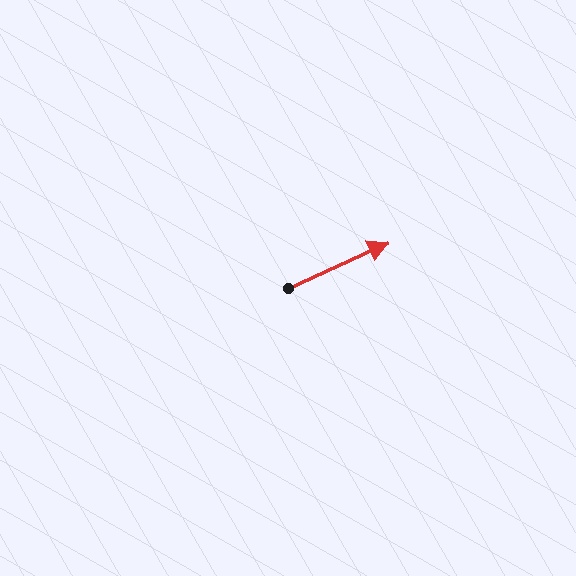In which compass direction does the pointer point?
Northeast.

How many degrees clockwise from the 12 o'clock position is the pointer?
Approximately 66 degrees.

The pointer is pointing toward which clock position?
Roughly 2 o'clock.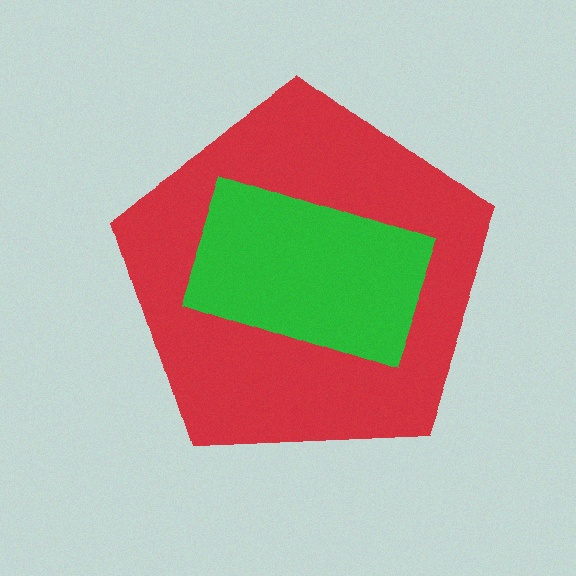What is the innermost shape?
The green rectangle.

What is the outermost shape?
The red pentagon.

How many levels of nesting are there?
2.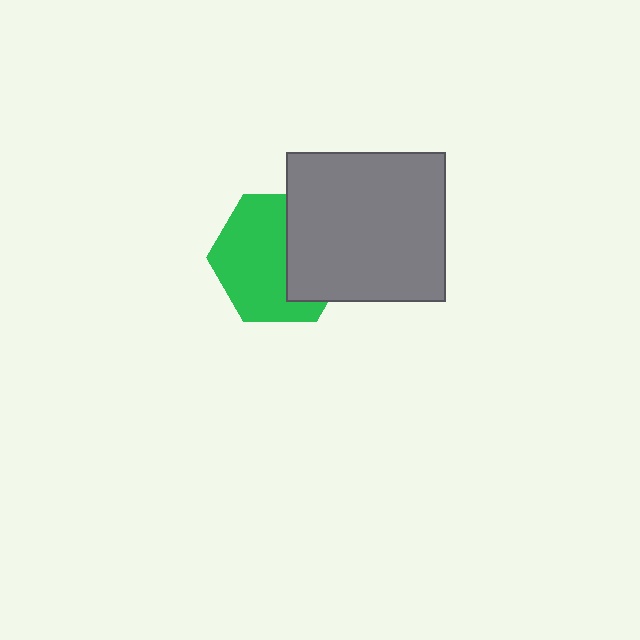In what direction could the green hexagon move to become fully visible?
The green hexagon could move left. That would shift it out from behind the gray rectangle entirely.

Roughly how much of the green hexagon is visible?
About half of it is visible (roughly 60%).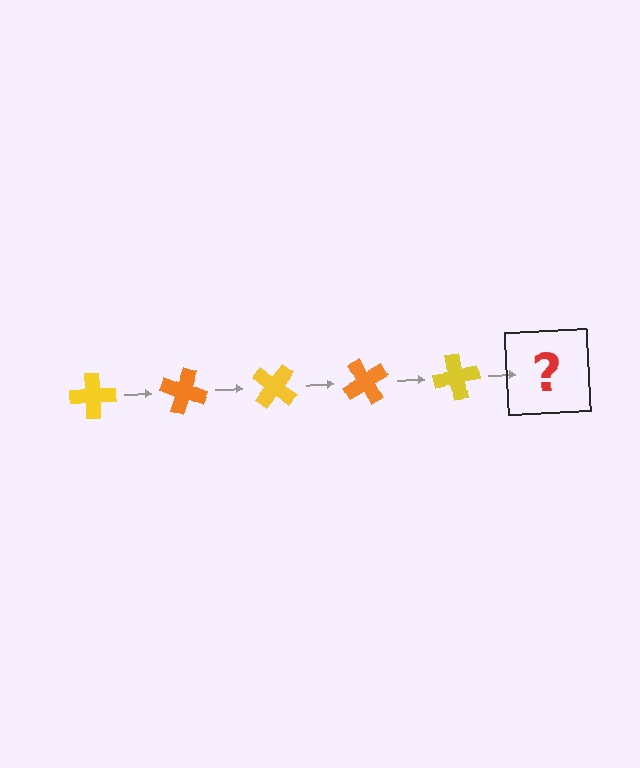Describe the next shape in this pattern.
It should be an orange cross, rotated 100 degrees from the start.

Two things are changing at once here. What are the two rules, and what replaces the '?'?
The two rules are that it rotates 20 degrees each step and the color cycles through yellow and orange. The '?' should be an orange cross, rotated 100 degrees from the start.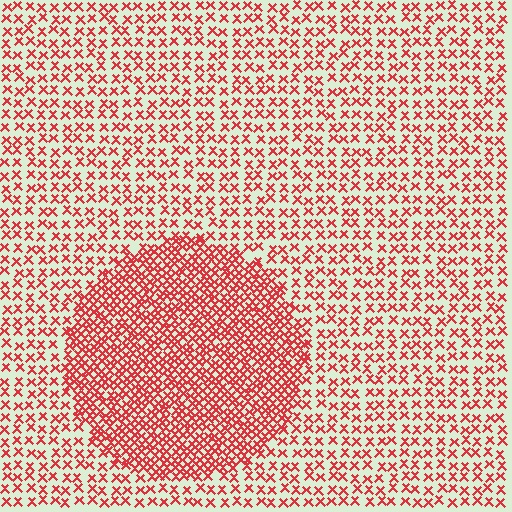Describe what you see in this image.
The image contains small red elements arranged at two different densities. A circle-shaped region is visible where the elements are more densely packed than the surrounding area.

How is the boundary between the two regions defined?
The boundary is defined by a change in element density (approximately 2.2x ratio). All elements are the same color, size, and shape.